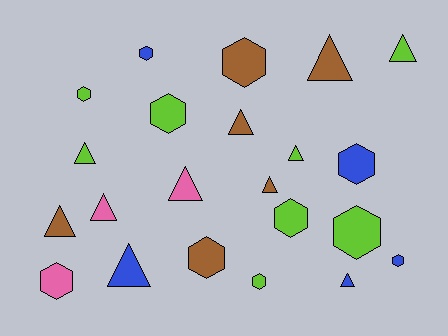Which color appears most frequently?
Lime, with 8 objects.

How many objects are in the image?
There are 22 objects.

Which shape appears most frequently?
Hexagon, with 11 objects.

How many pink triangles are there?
There are 2 pink triangles.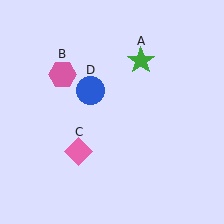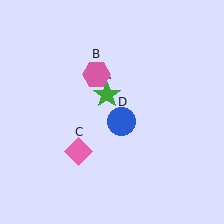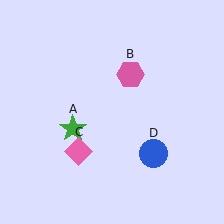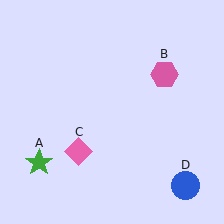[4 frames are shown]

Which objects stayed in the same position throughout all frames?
Pink diamond (object C) remained stationary.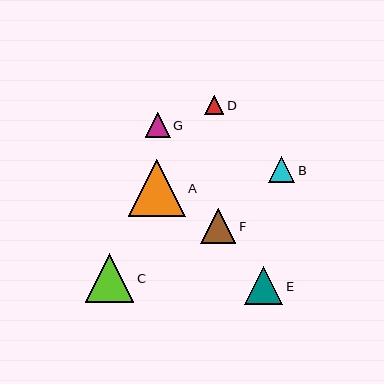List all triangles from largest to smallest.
From largest to smallest: A, C, E, F, B, G, D.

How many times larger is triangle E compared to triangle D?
Triangle E is approximately 2.0 times the size of triangle D.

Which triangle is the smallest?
Triangle D is the smallest with a size of approximately 19 pixels.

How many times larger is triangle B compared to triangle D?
Triangle B is approximately 1.3 times the size of triangle D.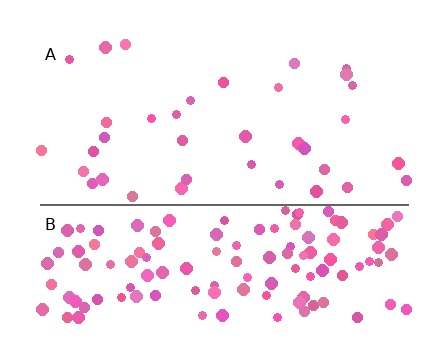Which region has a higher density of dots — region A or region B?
B (the bottom).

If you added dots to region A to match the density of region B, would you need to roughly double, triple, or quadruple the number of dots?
Approximately quadruple.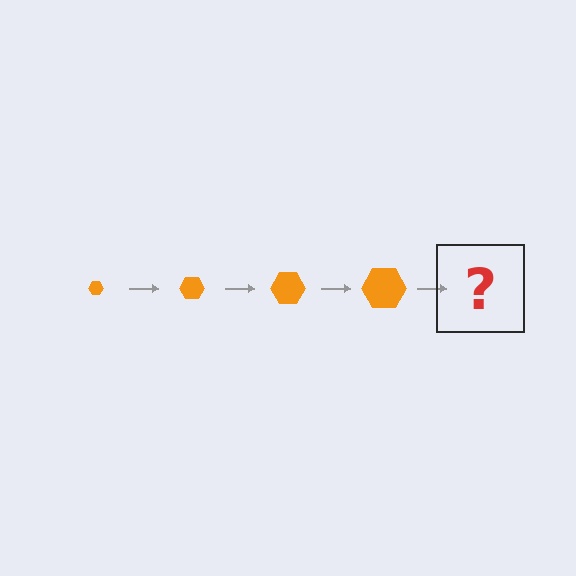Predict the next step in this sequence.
The next step is an orange hexagon, larger than the previous one.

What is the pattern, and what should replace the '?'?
The pattern is that the hexagon gets progressively larger each step. The '?' should be an orange hexagon, larger than the previous one.